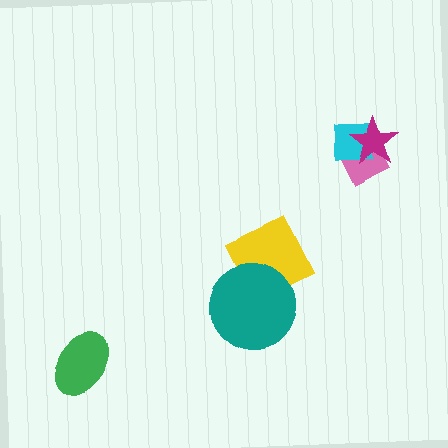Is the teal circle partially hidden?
No, no other shape covers it.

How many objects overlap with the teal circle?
1 object overlaps with the teal circle.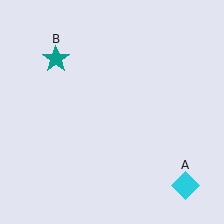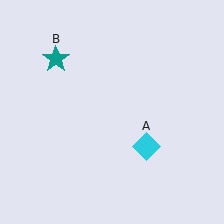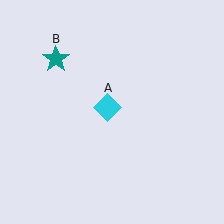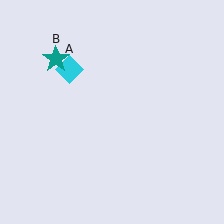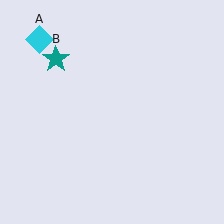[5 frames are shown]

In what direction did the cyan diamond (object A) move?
The cyan diamond (object A) moved up and to the left.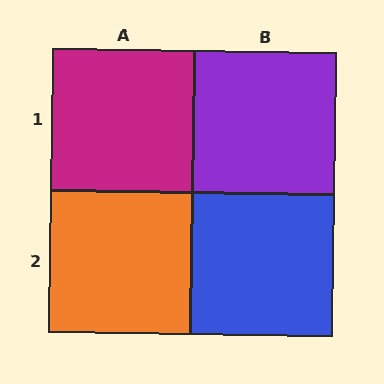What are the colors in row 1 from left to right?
Magenta, purple.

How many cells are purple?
1 cell is purple.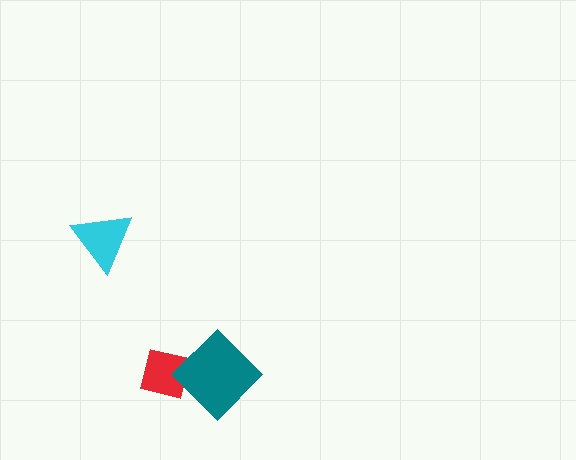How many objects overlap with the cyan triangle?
0 objects overlap with the cyan triangle.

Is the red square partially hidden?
Yes, it is partially covered by another shape.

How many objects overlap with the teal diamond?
1 object overlaps with the teal diamond.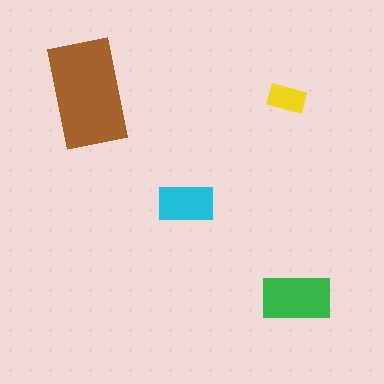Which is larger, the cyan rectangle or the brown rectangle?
The brown one.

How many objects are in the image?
There are 4 objects in the image.